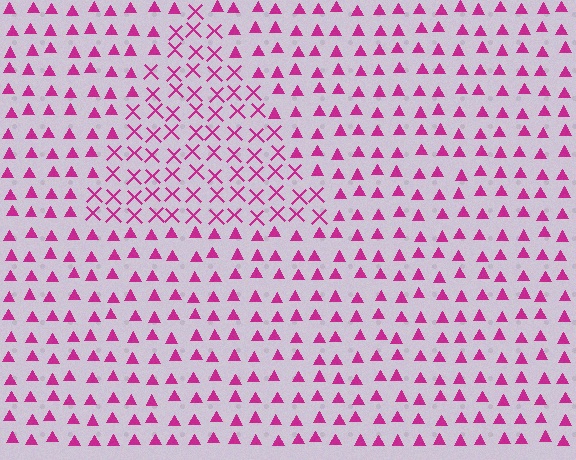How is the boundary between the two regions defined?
The boundary is defined by a change in element shape: X marks inside vs. triangles outside. All elements share the same color and spacing.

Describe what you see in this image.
The image is filled with small magenta elements arranged in a uniform grid. A triangle-shaped region contains X marks, while the surrounding area contains triangles. The boundary is defined purely by the change in element shape.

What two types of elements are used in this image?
The image uses X marks inside the triangle region and triangles outside it.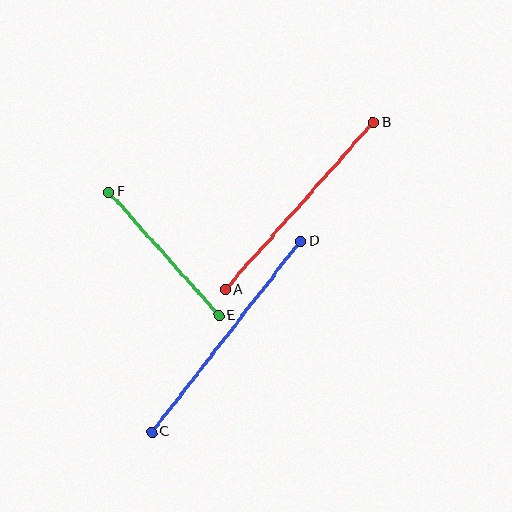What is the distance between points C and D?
The distance is approximately 242 pixels.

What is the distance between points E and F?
The distance is approximately 165 pixels.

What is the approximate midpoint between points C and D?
The midpoint is at approximately (226, 337) pixels.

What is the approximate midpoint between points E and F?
The midpoint is at approximately (164, 254) pixels.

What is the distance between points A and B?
The distance is approximately 224 pixels.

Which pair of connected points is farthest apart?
Points C and D are farthest apart.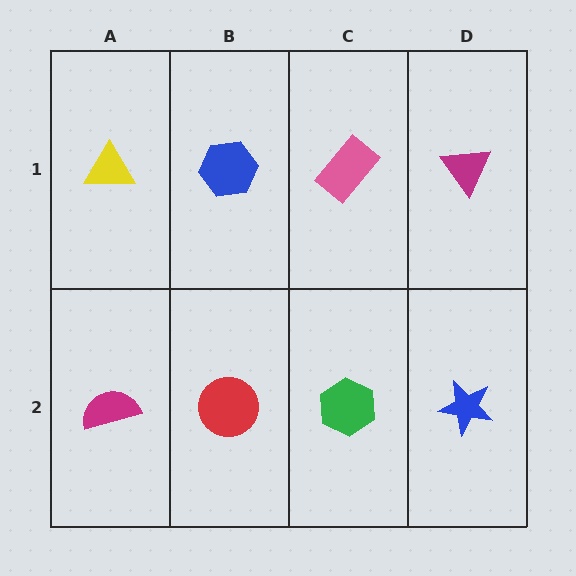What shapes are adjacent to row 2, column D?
A magenta triangle (row 1, column D), a green hexagon (row 2, column C).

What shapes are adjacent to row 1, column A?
A magenta semicircle (row 2, column A), a blue hexagon (row 1, column B).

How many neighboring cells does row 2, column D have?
2.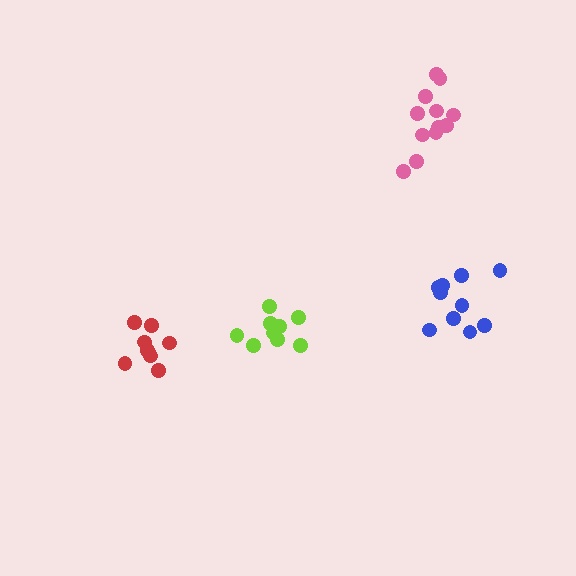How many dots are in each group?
Group 1: 12 dots, Group 2: 10 dots, Group 3: 9 dots, Group 4: 10 dots (41 total).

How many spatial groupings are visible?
There are 4 spatial groupings.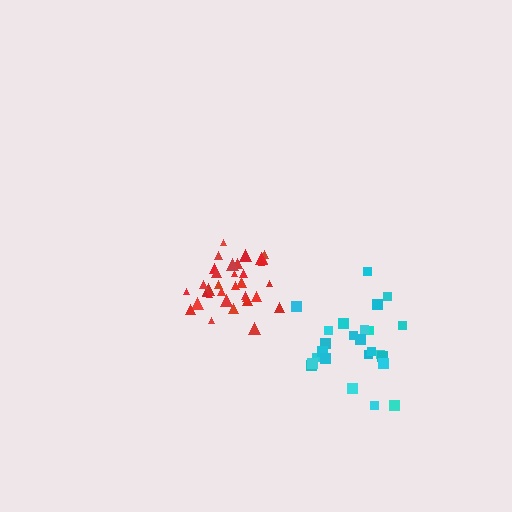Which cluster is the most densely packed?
Red.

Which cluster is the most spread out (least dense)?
Cyan.